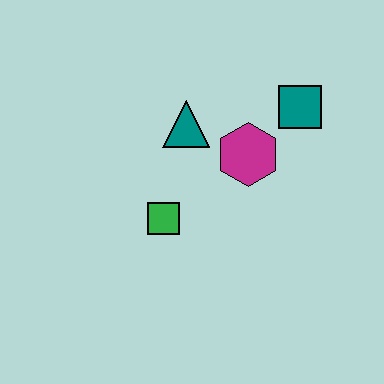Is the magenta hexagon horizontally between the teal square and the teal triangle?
Yes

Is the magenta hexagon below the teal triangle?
Yes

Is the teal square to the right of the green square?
Yes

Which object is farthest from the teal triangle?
The teal square is farthest from the teal triangle.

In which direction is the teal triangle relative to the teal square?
The teal triangle is to the left of the teal square.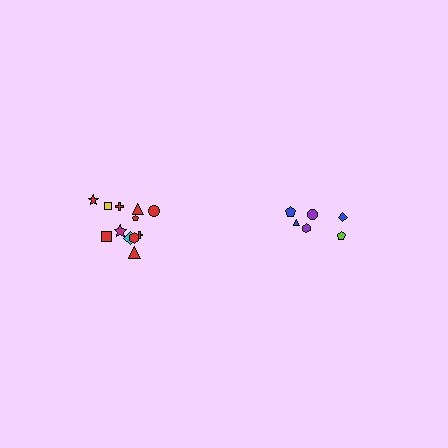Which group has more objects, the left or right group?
The left group.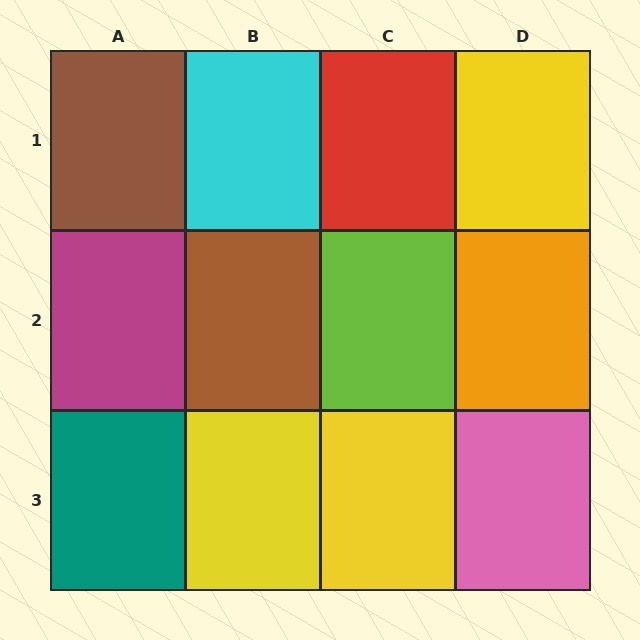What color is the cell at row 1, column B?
Cyan.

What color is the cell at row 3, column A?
Teal.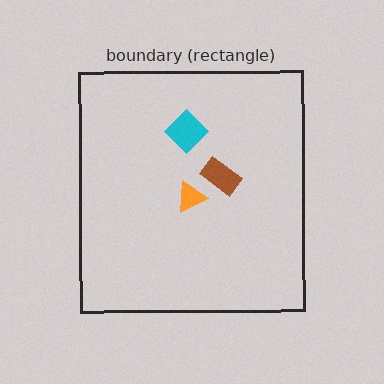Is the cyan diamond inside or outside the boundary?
Inside.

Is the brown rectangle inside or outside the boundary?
Inside.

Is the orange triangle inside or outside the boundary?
Inside.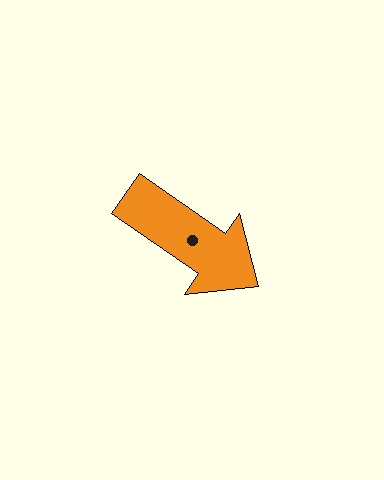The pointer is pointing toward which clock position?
Roughly 4 o'clock.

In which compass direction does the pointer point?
Southeast.